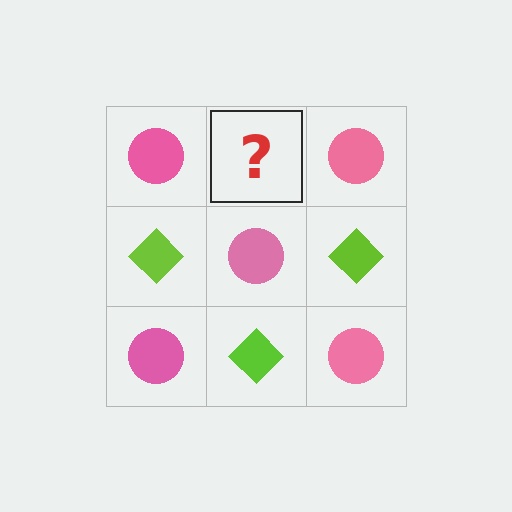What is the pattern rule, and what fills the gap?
The rule is that it alternates pink circle and lime diamond in a checkerboard pattern. The gap should be filled with a lime diamond.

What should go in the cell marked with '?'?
The missing cell should contain a lime diamond.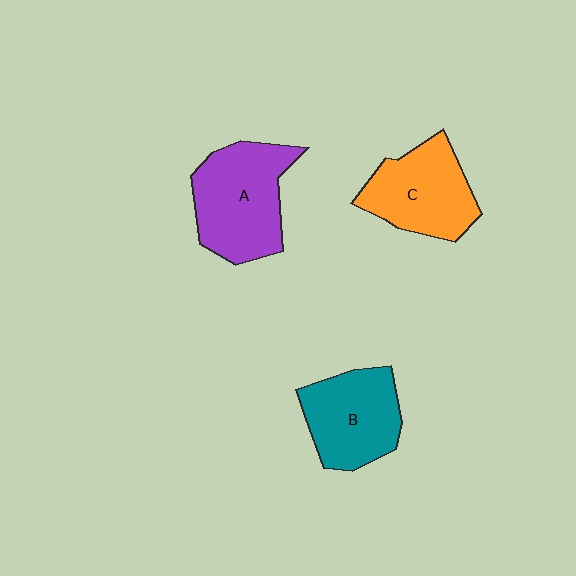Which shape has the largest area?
Shape A (purple).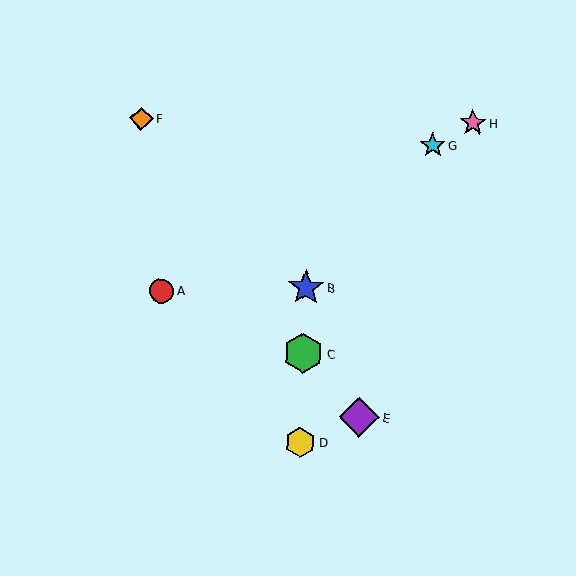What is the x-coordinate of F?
Object F is at x≈141.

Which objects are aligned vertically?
Objects B, C, D are aligned vertically.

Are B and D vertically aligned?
Yes, both are at x≈306.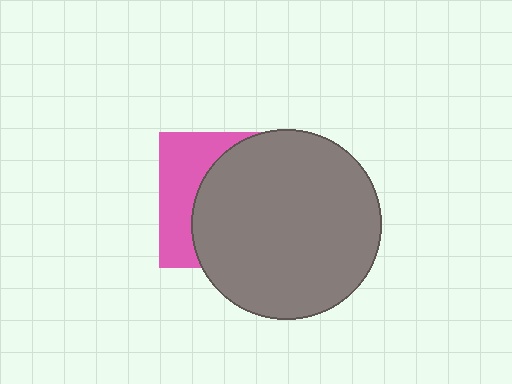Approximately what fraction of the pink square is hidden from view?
Roughly 67% of the pink square is hidden behind the gray circle.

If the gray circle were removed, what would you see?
You would see the complete pink square.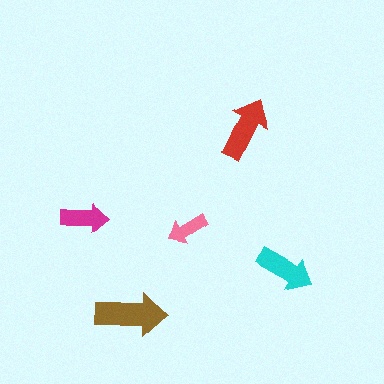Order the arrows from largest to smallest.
the brown one, the red one, the cyan one, the magenta one, the pink one.